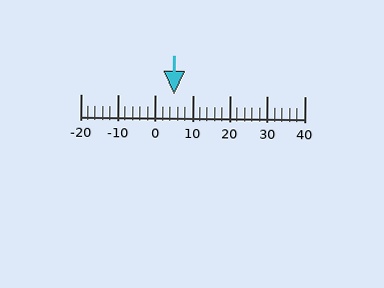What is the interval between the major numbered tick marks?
The major tick marks are spaced 10 units apart.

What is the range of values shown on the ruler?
The ruler shows values from -20 to 40.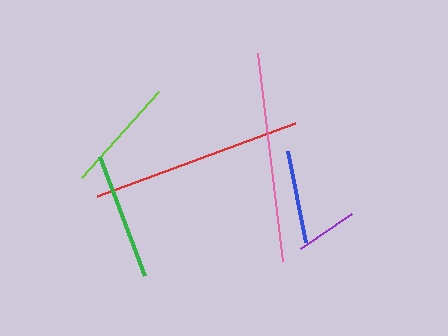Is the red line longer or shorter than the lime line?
The red line is longer than the lime line.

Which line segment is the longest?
The red line is the longest at approximately 211 pixels.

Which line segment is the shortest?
The purple line is the shortest at approximately 62 pixels.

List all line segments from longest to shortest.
From longest to shortest: red, pink, green, lime, blue, purple.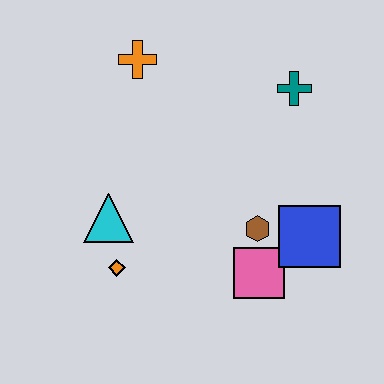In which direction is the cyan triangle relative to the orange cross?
The cyan triangle is below the orange cross.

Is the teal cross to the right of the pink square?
Yes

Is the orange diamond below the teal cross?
Yes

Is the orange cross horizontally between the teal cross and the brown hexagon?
No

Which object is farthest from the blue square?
The orange cross is farthest from the blue square.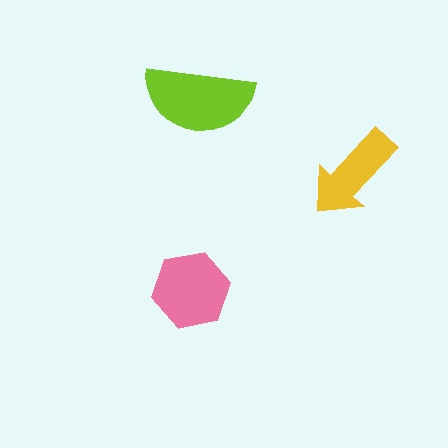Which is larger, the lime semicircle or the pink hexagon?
The lime semicircle.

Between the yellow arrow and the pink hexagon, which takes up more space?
The pink hexagon.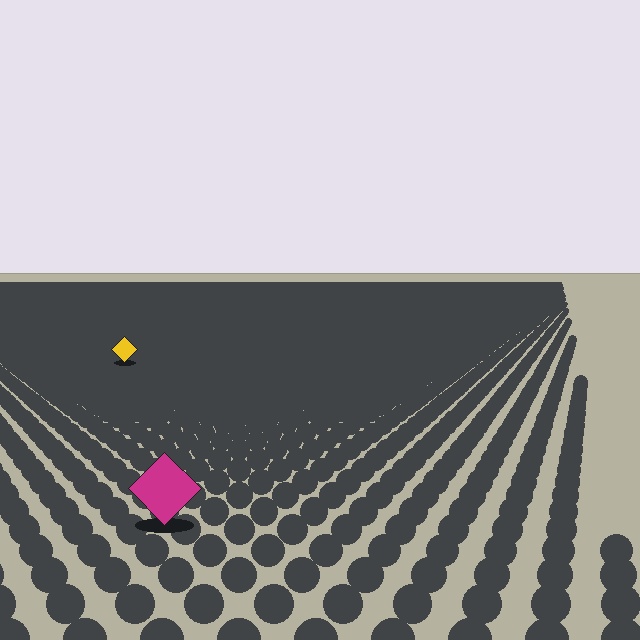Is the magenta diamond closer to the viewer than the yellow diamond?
Yes. The magenta diamond is closer — you can tell from the texture gradient: the ground texture is coarser near it.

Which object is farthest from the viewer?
The yellow diamond is farthest from the viewer. It appears smaller and the ground texture around it is denser.